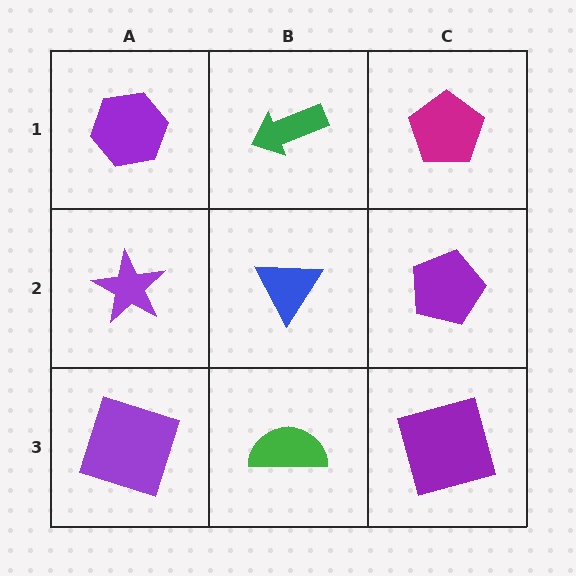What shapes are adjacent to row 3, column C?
A purple pentagon (row 2, column C), a green semicircle (row 3, column B).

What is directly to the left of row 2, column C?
A blue triangle.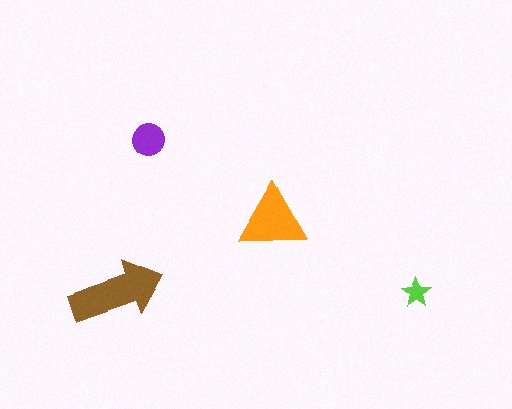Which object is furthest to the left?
The brown arrow is leftmost.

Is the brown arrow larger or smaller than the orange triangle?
Larger.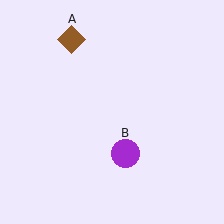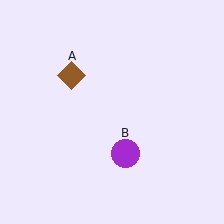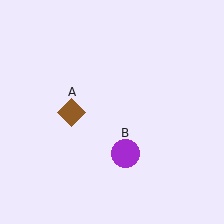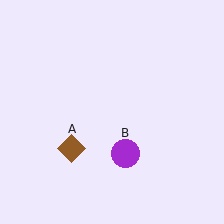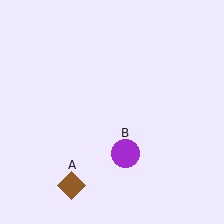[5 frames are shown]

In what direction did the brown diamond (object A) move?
The brown diamond (object A) moved down.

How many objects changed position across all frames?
1 object changed position: brown diamond (object A).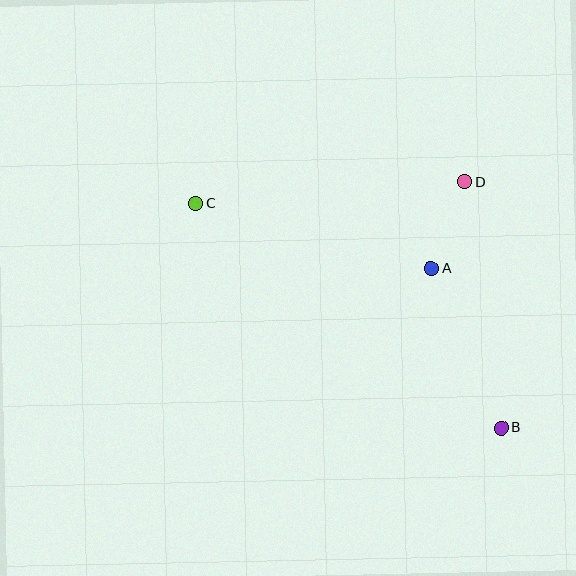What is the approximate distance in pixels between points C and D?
The distance between C and D is approximately 269 pixels.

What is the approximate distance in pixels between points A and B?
The distance between A and B is approximately 174 pixels.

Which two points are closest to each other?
Points A and D are closest to each other.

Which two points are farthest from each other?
Points B and C are farthest from each other.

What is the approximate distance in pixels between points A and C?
The distance between A and C is approximately 244 pixels.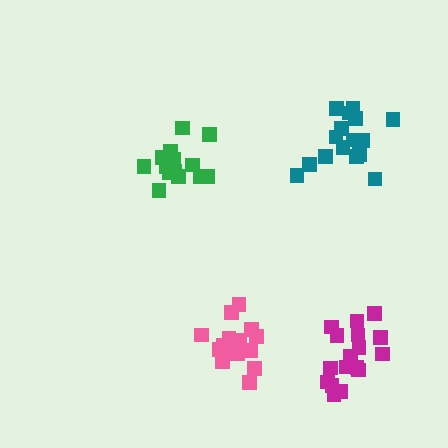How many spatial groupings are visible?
There are 4 spatial groupings.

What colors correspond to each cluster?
The clusters are colored: magenta, pink, green, teal.